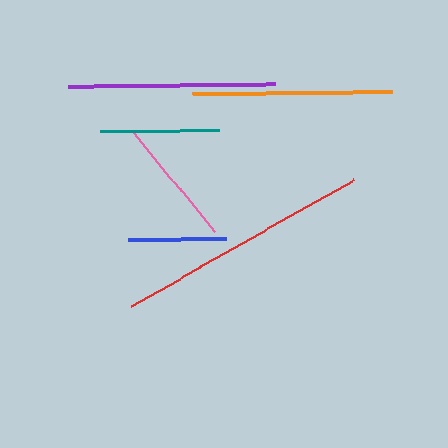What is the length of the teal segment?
The teal segment is approximately 119 pixels long.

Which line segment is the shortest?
The blue line is the shortest at approximately 98 pixels.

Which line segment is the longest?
The red line is the longest at approximately 256 pixels.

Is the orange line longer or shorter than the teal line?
The orange line is longer than the teal line.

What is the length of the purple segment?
The purple segment is approximately 207 pixels long.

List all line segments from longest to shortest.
From longest to shortest: red, purple, orange, pink, teal, blue.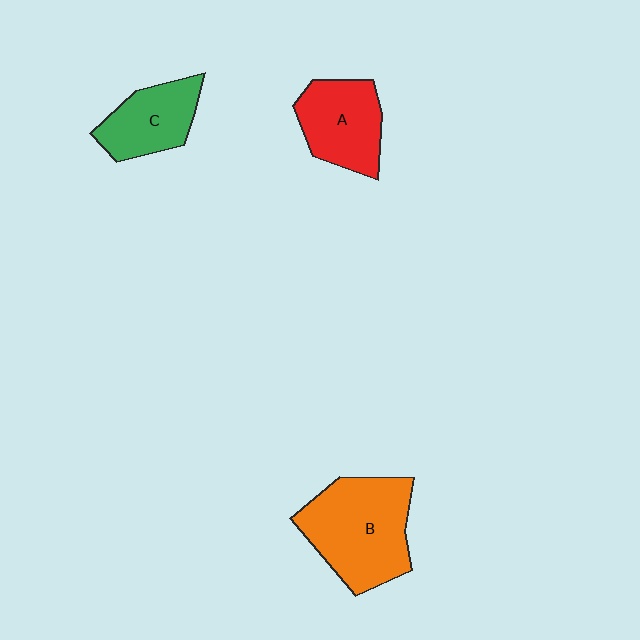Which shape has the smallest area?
Shape C (green).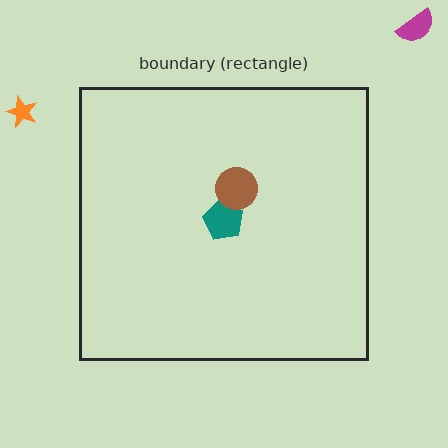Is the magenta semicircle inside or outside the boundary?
Outside.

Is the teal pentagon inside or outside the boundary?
Inside.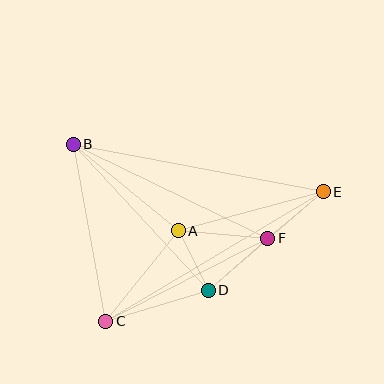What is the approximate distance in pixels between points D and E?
The distance between D and E is approximately 151 pixels.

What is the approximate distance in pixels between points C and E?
The distance between C and E is approximately 253 pixels.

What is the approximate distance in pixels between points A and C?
The distance between A and C is approximately 116 pixels.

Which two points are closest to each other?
Points A and D are closest to each other.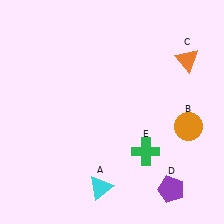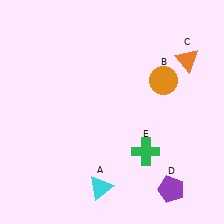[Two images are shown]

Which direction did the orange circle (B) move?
The orange circle (B) moved up.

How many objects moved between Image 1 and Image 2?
1 object moved between the two images.